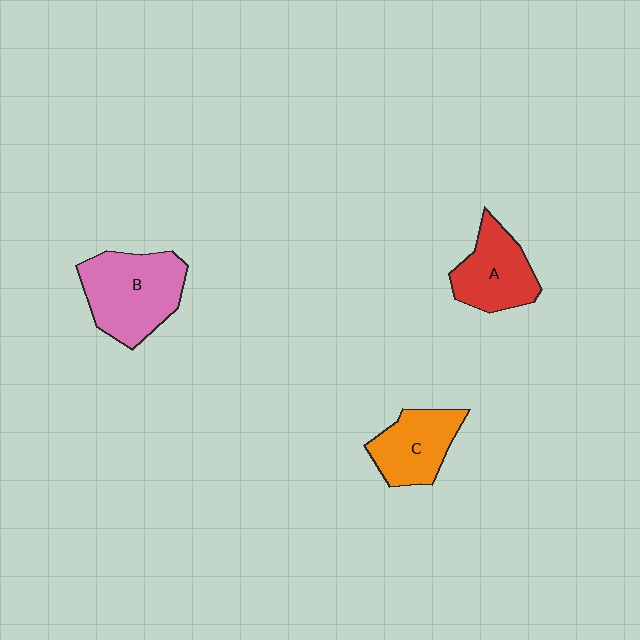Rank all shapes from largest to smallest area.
From largest to smallest: B (pink), A (red), C (orange).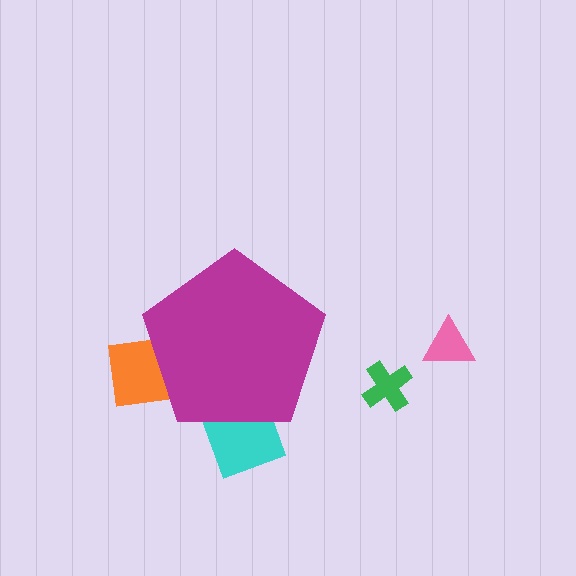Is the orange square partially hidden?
Yes, the orange square is partially hidden behind the magenta pentagon.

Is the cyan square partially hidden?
Yes, the cyan square is partially hidden behind the magenta pentagon.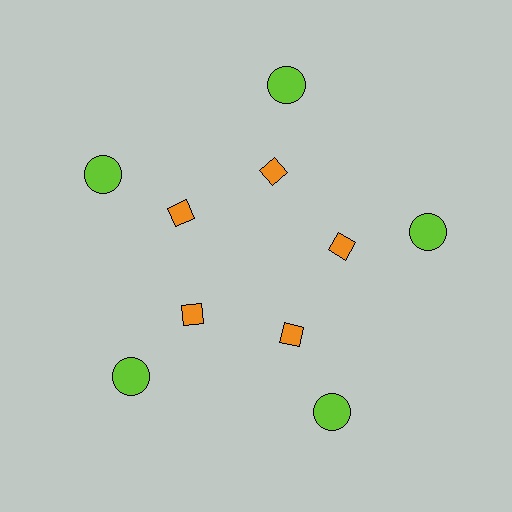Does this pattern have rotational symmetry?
Yes, this pattern has 5-fold rotational symmetry. It looks the same after rotating 72 degrees around the center.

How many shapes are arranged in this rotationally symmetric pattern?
There are 10 shapes, arranged in 5 groups of 2.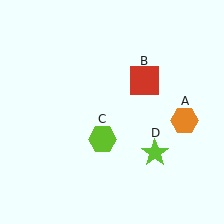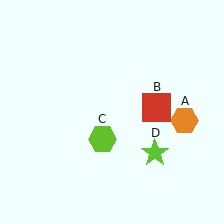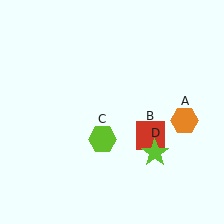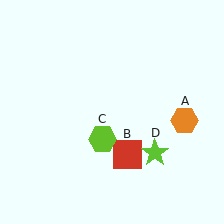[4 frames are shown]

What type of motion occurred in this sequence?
The red square (object B) rotated clockwise around the center of the scene.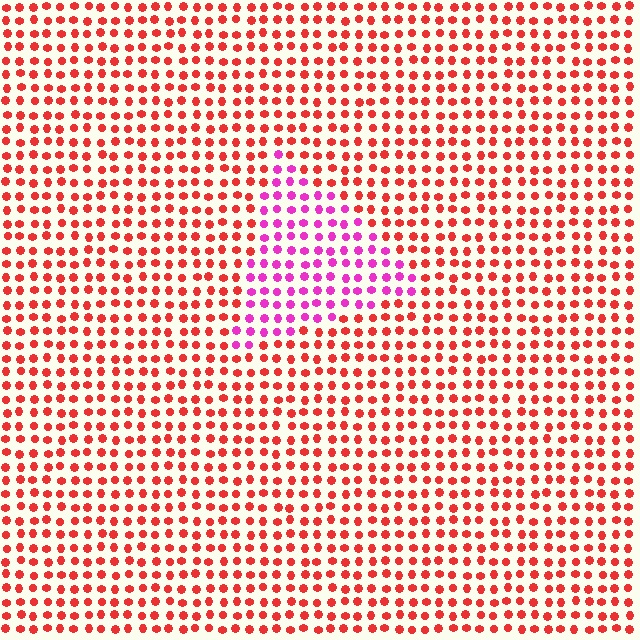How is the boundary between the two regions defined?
The boundary is defined purely by a slight shift in hue (about 48 degrees). Spacing, size, and orientation are identical on both sides.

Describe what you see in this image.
The image is filled with small red elements in a uniform arrangement. A triangle-shaped region is visible where the elements are tinted to a slightly different hue, forming a subtle color boundary.